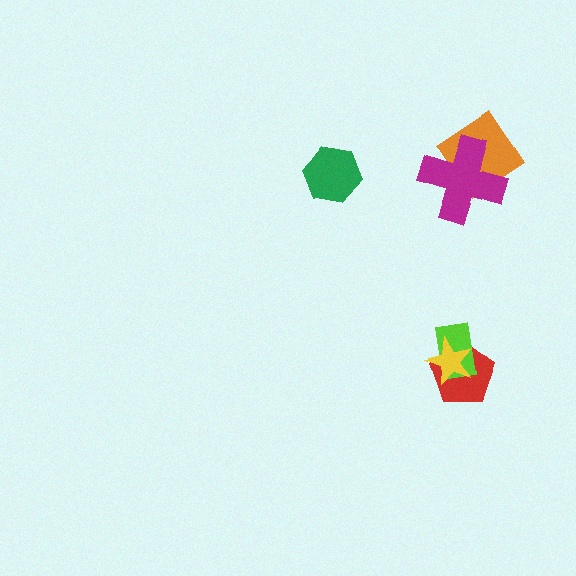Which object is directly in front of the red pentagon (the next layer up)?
The lime rectangle is directly in front of the red pentagon.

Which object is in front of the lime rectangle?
The yellow star is in front of the lime rectangle.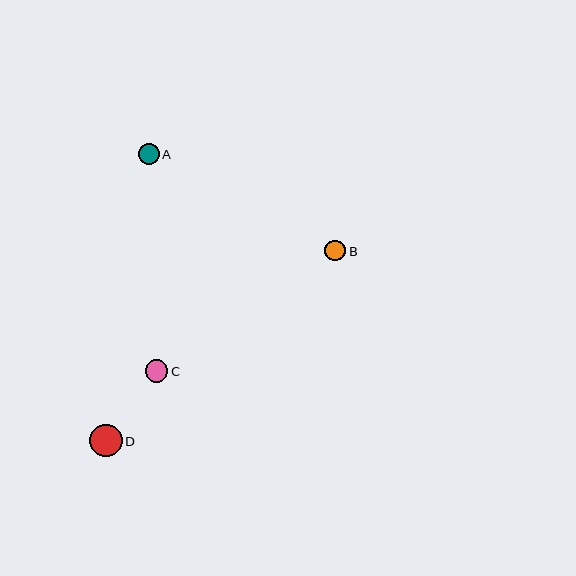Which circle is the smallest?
Circle B is the smallest with a size of approximately 21 pixels.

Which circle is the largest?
Circle D is the largest with a size of approximately 33 pixels.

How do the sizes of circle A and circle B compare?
Circle A and circle B are approximately the same size.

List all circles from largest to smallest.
From largest to smallest: D, C, A, B.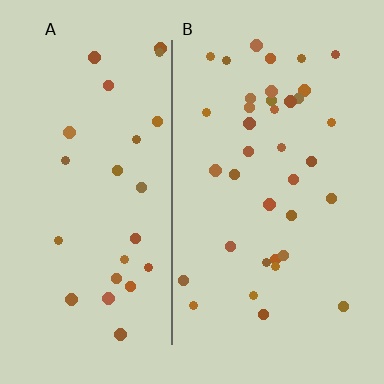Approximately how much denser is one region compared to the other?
Approximately 1.4× — region B over region A.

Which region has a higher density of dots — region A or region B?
B (the right).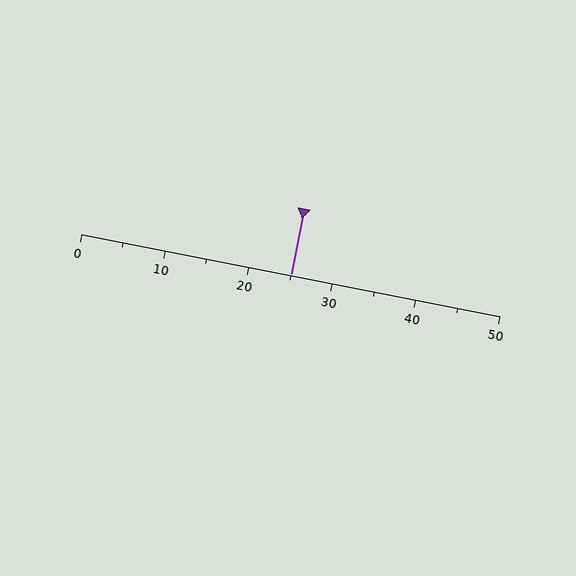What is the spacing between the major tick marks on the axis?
The major ticks are spaced 10 apart.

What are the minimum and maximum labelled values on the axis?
The axis runs from 0 to 50.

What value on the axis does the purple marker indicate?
The marker indicates approximately 25.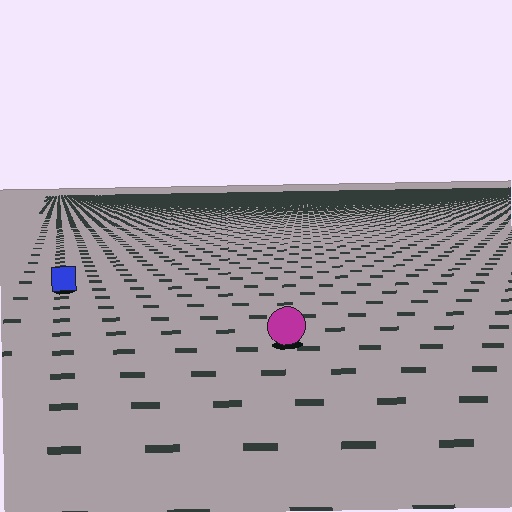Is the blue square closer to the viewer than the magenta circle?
No. The magenta circle is closer — you can tell from the texture gradient: the ground texture is coarser near it.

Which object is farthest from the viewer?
The blue square is farthest from the viewer. It appears smaller and the ground texture around it is denser.